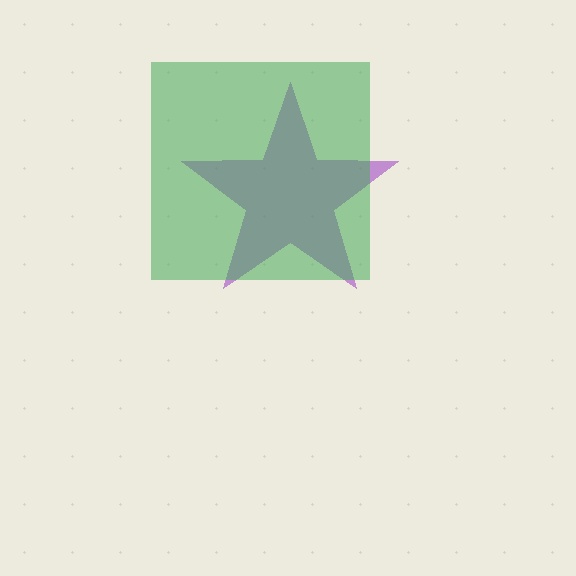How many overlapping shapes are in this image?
There are 2 overlapping shapes in the image.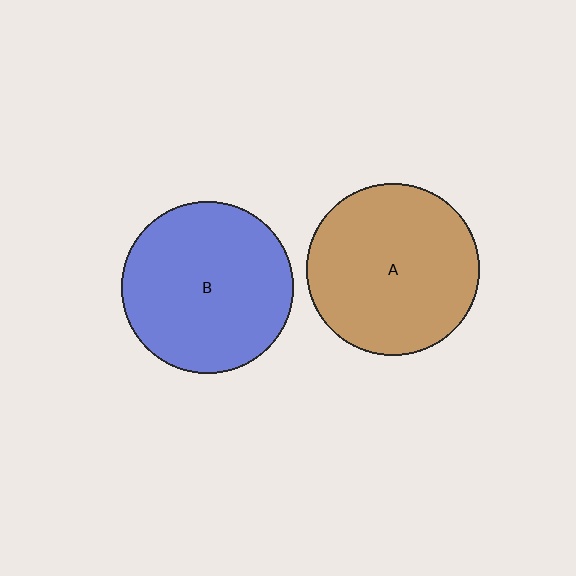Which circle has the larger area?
Circle A (brown).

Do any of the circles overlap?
No, none of the circles overlap.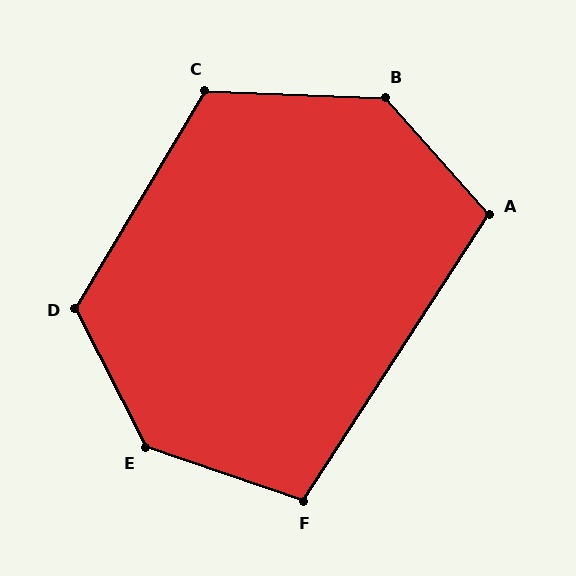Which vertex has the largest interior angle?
E, at approximately 136 degrees.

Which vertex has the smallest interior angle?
F, at approximately 104 degrees.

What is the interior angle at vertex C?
Approximately 119 degrees (obtuse).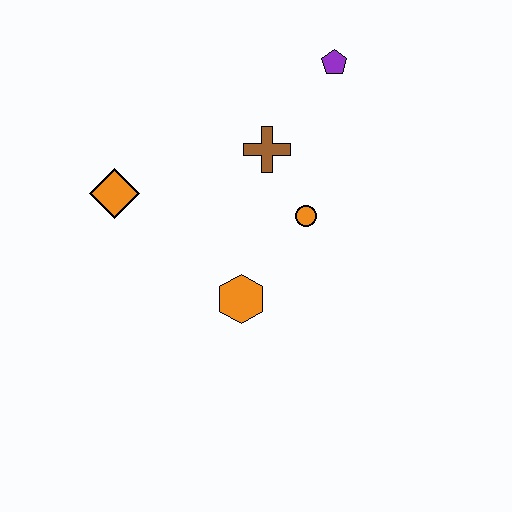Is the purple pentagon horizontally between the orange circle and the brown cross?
No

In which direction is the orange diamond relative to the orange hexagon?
The orange diamond is to the left of the orange hexagon.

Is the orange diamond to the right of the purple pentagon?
No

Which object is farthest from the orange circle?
The orange diamond is farthest from the orange circle.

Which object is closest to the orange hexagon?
The orange circle is closest to the orange hexagon.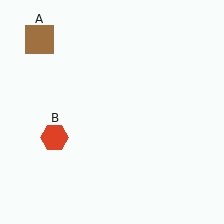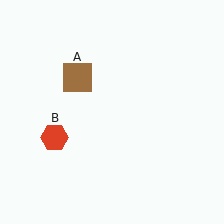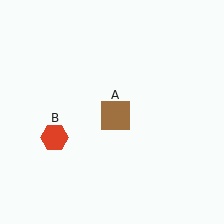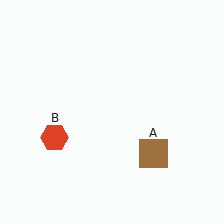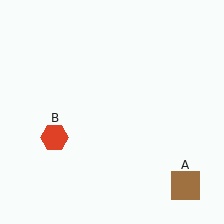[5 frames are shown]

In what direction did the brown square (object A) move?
The brown square (object A) moved down and to the right.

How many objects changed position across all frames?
1 object changed position: brown square (object A).